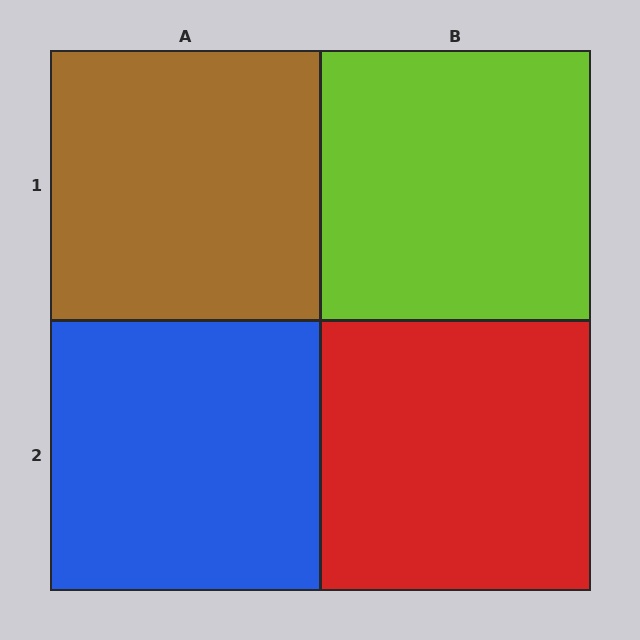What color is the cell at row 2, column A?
Blue.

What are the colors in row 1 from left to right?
Brown, lime.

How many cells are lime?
1 cell is lime.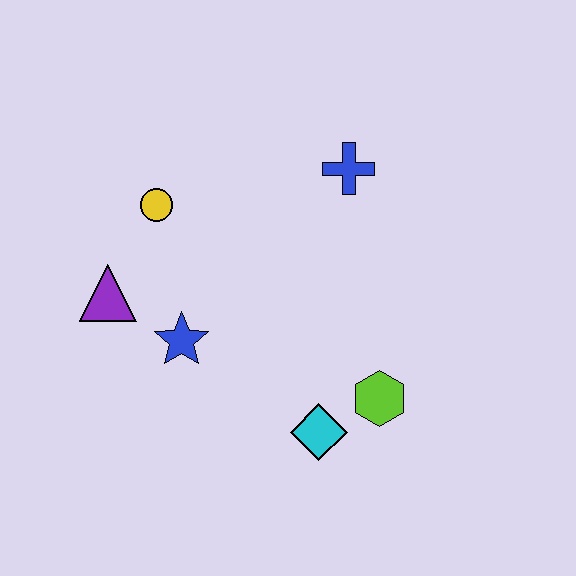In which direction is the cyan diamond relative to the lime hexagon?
The cyan diamond is to the left of the lime hexagon.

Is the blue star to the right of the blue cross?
No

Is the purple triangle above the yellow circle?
No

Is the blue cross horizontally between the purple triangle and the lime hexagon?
Yes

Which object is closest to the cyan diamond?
The lime hexagon is closest to the cyan diamond.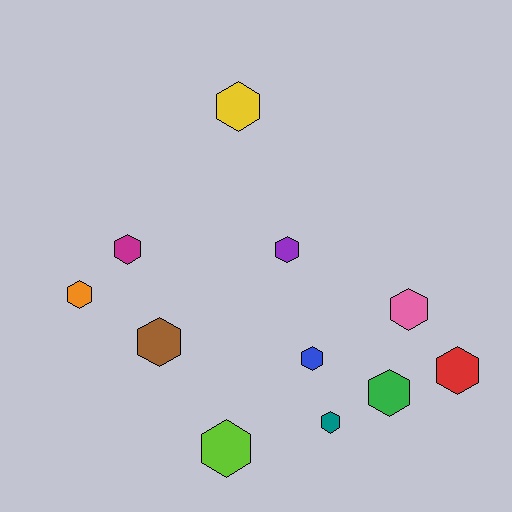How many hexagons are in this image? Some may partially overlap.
There are 11 hexagons.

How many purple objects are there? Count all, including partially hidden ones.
There is 1 purple object.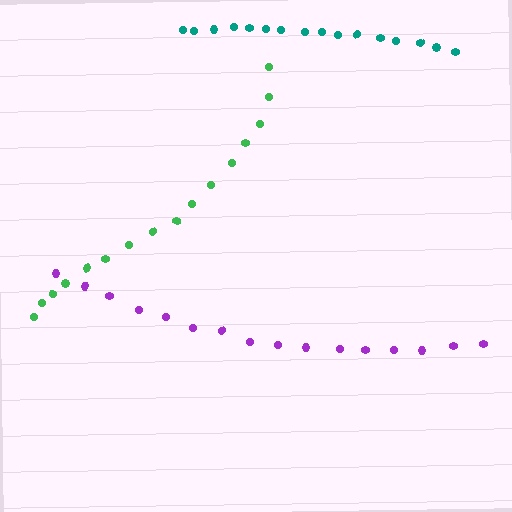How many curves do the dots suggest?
There are 3 distinct paths.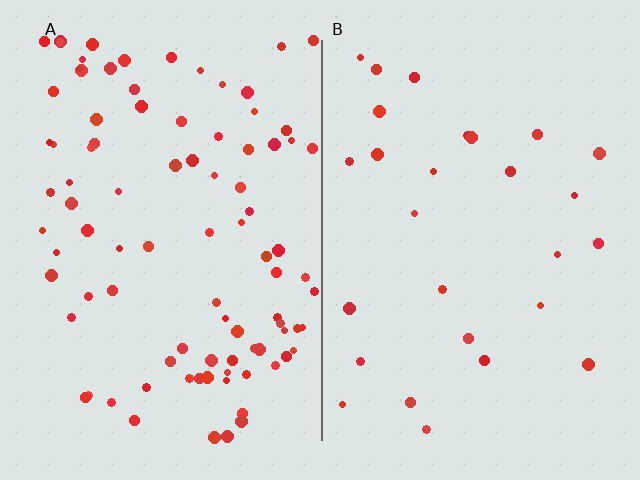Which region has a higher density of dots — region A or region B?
A (the left).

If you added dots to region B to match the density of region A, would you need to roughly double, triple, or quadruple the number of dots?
Approximately triple.